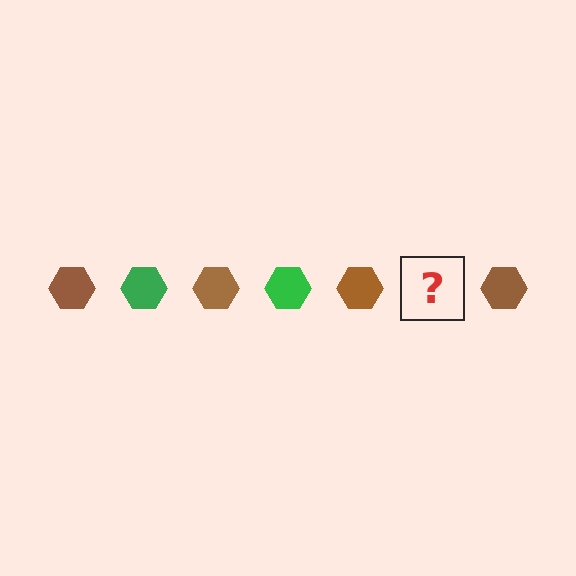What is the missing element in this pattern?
The missing element is a green hexagon.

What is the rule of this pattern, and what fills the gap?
The rule is that the pattern cycles through brown, green hexagons. The gap should be filled with a green hexagon.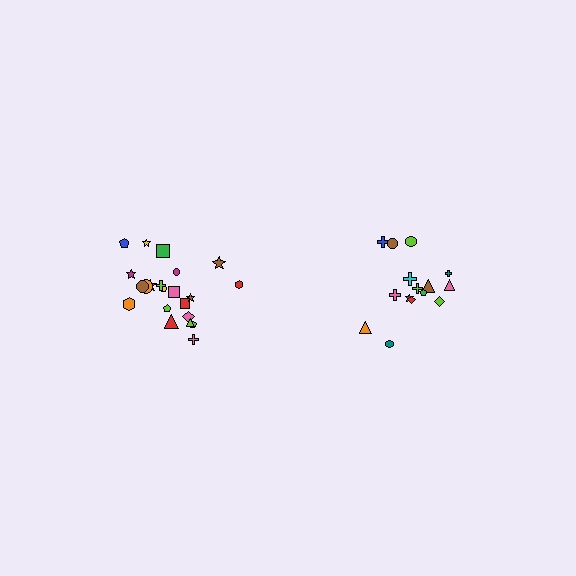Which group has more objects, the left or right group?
The left group.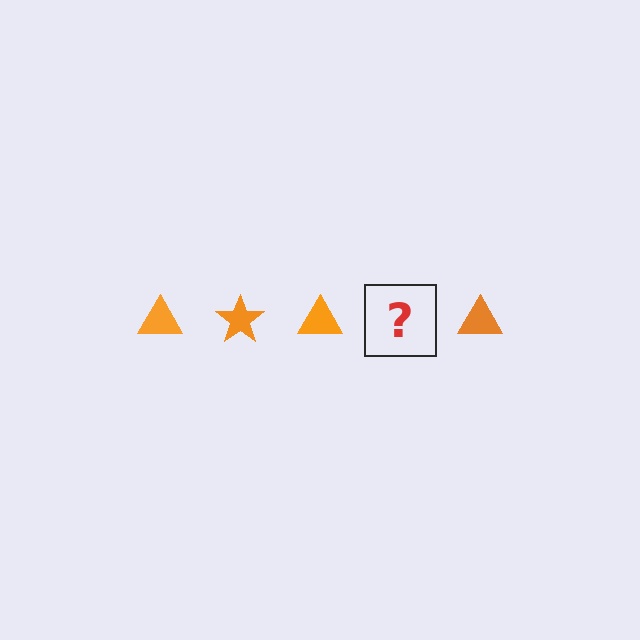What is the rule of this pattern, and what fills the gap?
The rule is that the pattern cycles through triangle, star shapes in orange. The gap should be filled with an orange star.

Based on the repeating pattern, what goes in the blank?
The blank should be an orange star.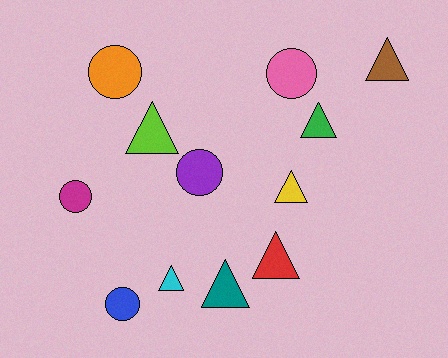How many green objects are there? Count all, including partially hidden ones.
There is 1 green object.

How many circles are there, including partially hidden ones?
There are 5 circles.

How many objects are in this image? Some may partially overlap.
There are 12 objects.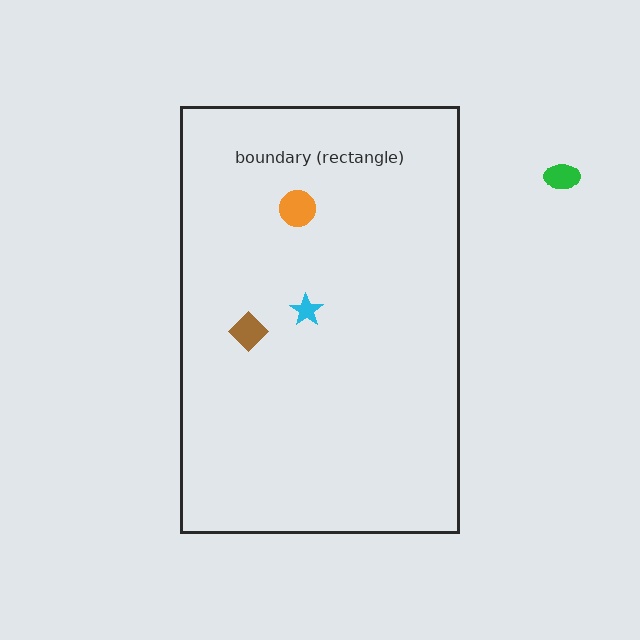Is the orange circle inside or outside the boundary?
Inside.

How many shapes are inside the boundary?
3 inside, 1 outside.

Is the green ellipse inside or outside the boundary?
Outside.